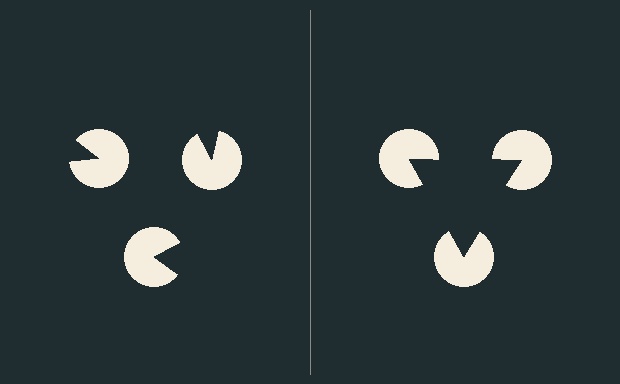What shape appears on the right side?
An illusory triangle.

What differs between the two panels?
The pac-man discs are positioned identically on both sides; only the wedge orientations differ. On the right they align to a triangle; on the left they are misaligned.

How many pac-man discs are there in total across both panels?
6 — 3 on each side.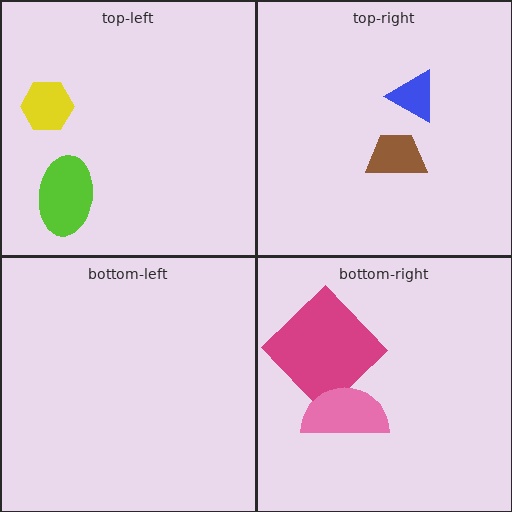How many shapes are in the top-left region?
2.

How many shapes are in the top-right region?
2.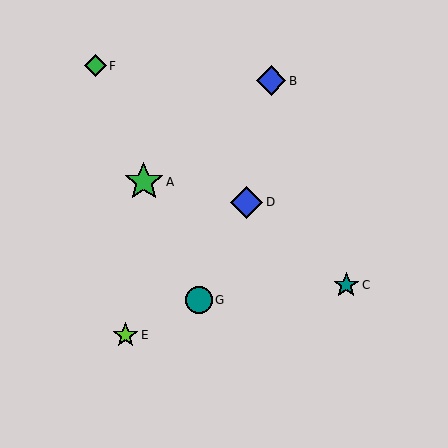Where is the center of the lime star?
The center of the lime star is at (125, 335).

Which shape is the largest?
The green star (labeled A) is the largest.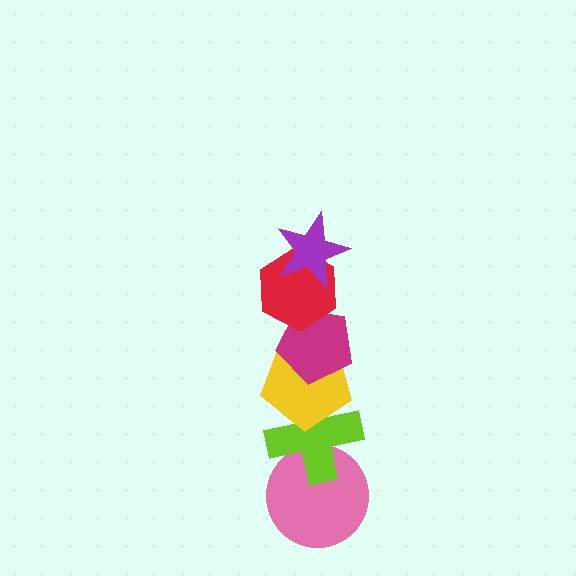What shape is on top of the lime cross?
The yellow pentagon is on top of the lime cross.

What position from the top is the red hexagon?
The red hexagon is 2nd from the top.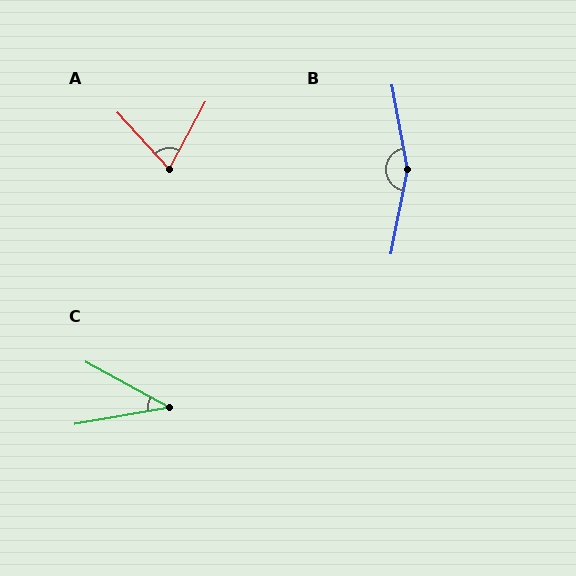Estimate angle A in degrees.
Approximately 71 degrees.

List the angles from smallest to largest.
C (39°), A (71°), B (158°).